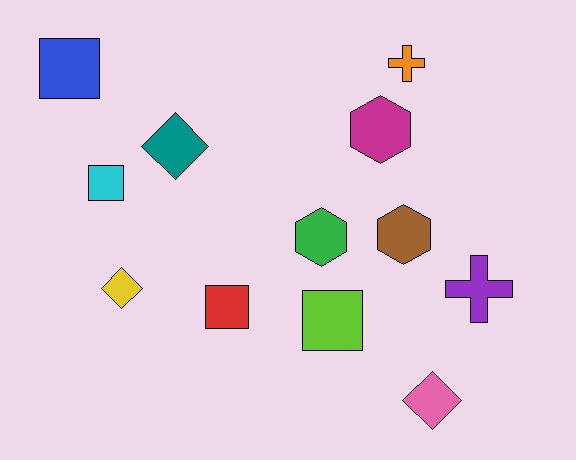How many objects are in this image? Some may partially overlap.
There are 12 objects.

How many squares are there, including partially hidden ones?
There are 4 squares.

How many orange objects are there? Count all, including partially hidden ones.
There is 1 orange object.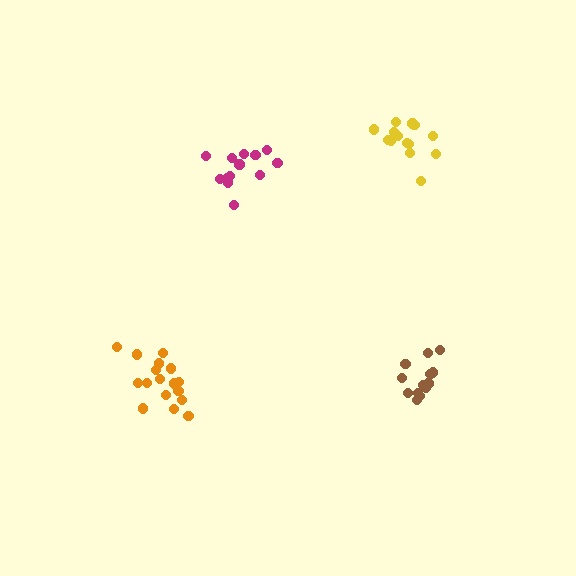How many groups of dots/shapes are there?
There are 4 groups.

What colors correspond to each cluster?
The clusters are colored: yellow, brown, orange, magenta.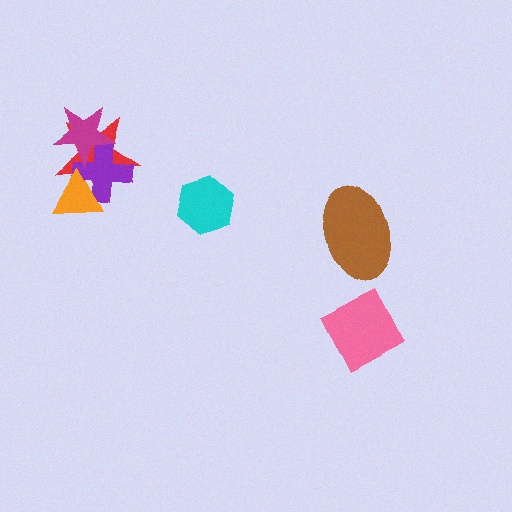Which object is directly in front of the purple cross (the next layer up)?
The magenta star is directly in front of the purple cross.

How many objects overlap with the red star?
3 objects overlap with the red star.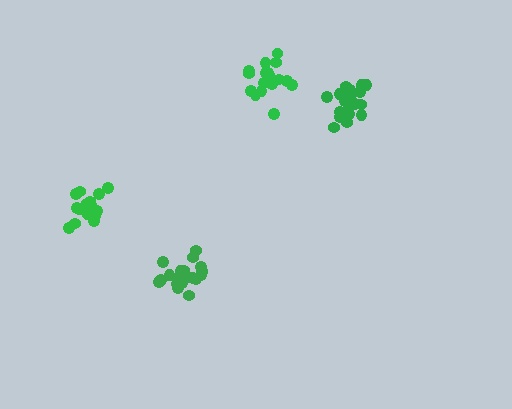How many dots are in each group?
Group 1: 19 dots, Group 2: 20 dots, Group 3: 17 dots, Group 4: 19 dots (75 total).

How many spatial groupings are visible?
There are 4 spatial groupings.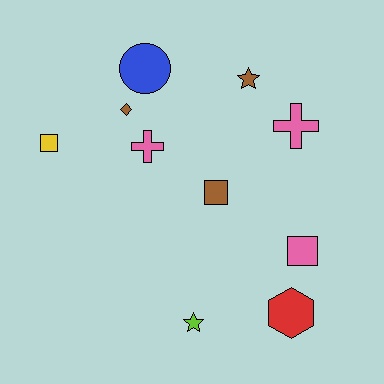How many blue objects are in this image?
There is 1 blue object.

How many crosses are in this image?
There are 2 crosses.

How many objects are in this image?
There are 10 objects.